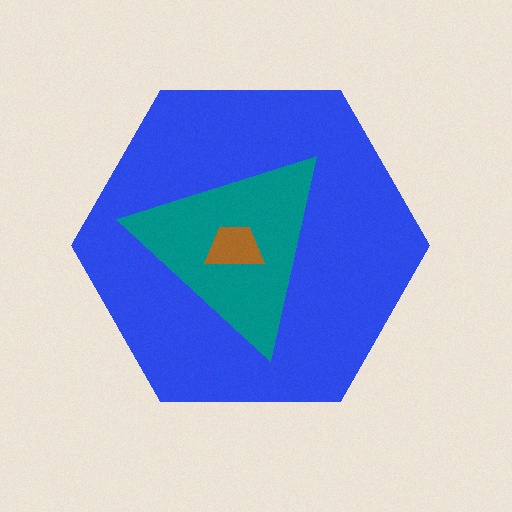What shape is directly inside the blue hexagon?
The teal triangle.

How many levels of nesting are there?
3.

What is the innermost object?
The brown trapezoid.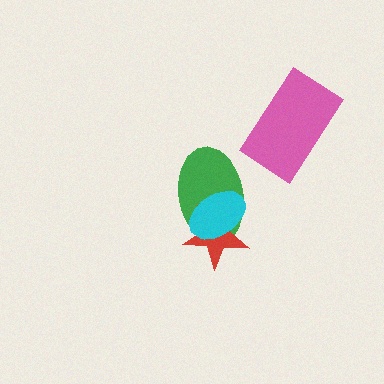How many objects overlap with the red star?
2 objects overlap with the red star.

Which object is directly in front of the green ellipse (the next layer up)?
The red star is directly in front of the green ellipse.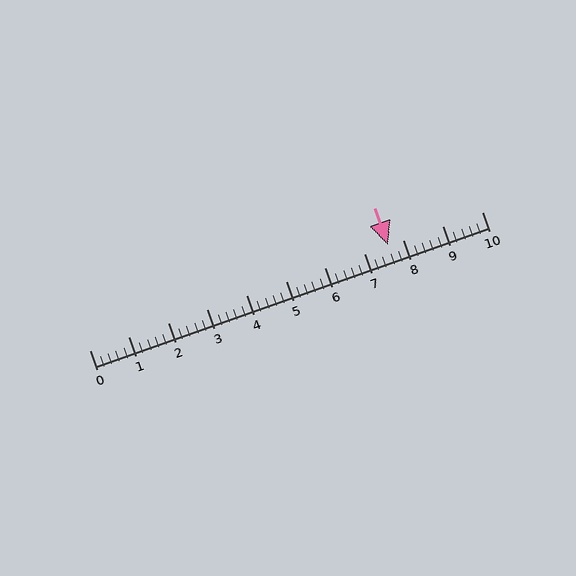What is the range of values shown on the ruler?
The ruler shows values from 0 to 10.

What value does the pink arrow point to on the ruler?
The pink arrow points to approximately 7.6.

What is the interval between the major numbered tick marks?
The major tick marks are spaced 1 units apart.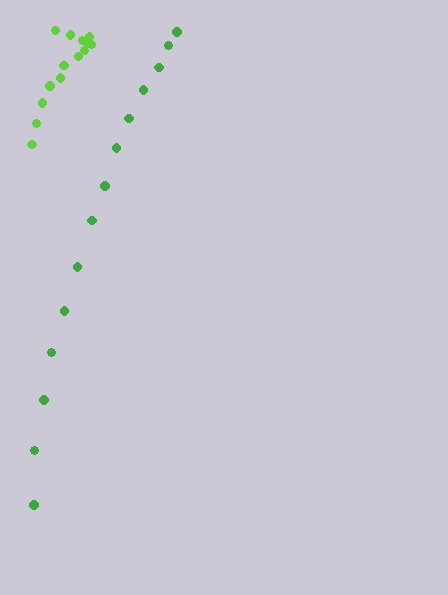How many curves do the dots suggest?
There are 2 distinct paths.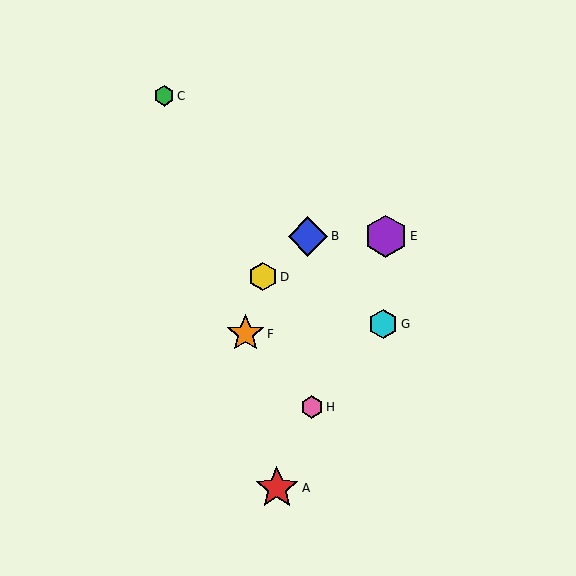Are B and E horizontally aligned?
Yes, both are at y≈236.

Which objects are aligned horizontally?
Objects B, E are aligned horizontally.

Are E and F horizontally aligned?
No, E is at y≈236 and F is at y≈334.